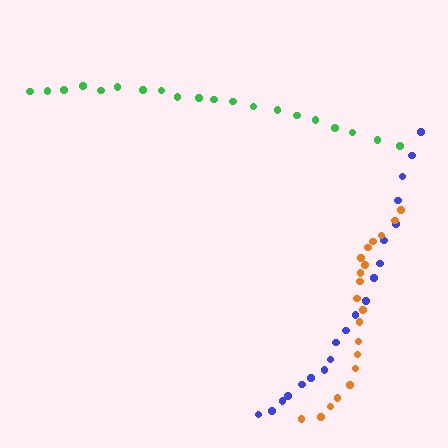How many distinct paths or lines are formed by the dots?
There are 3 distinct paths.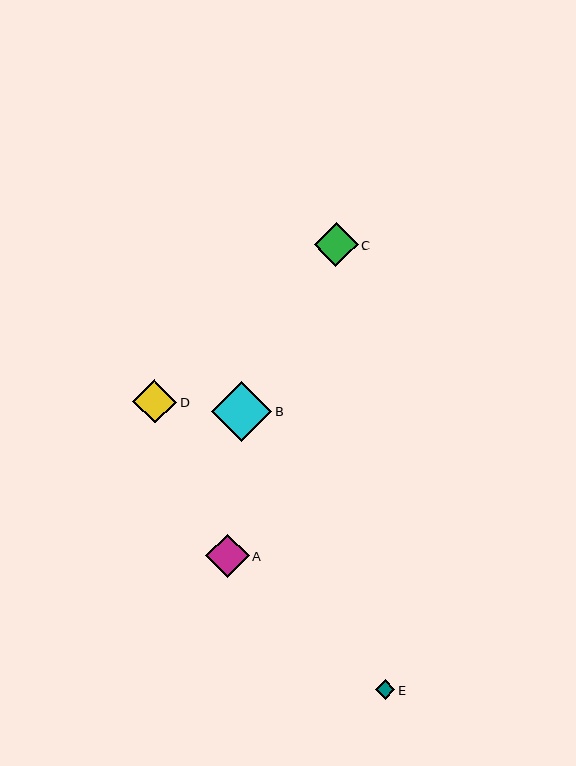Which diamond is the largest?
Diamond B is the largest with a size of approximately 60 pixels.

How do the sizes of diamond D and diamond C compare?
Diamond D and diamond C are approximately the same size.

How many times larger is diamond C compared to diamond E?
Diamond C is approximately 2.2 times the size of diamond E.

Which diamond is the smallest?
Diamond E is the smallest with a size of approximately 19 pixels.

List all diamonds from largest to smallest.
From largest to smallest: B, D, C, A, E.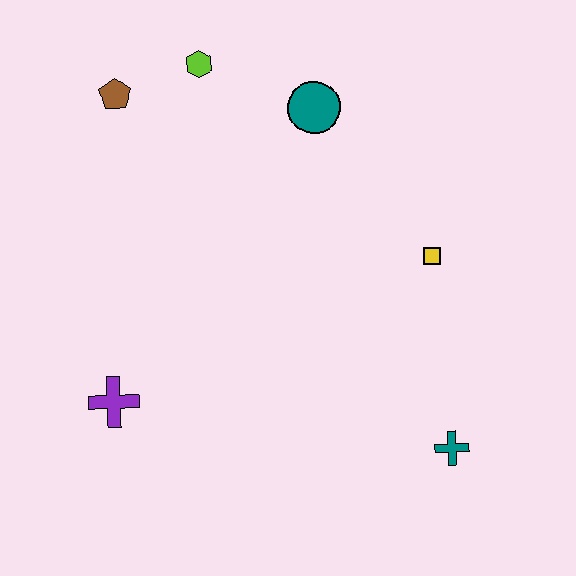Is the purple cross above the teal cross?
Yes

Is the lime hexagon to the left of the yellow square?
Yes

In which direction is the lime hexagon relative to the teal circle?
The lime hexagon is to the left of the teal circle.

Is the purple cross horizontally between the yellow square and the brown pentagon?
No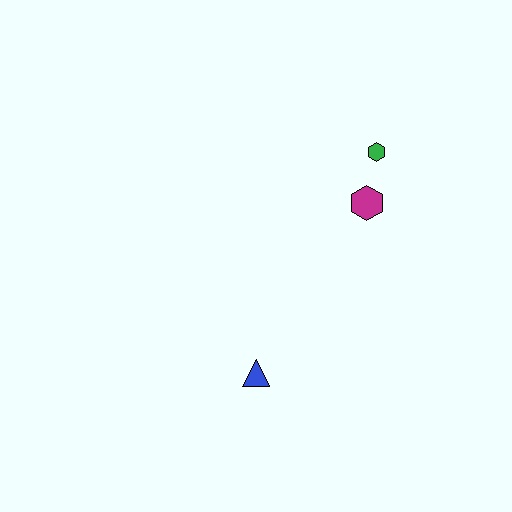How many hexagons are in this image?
There are 2 hexagons.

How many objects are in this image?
There are 3 objects.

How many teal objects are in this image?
There are no teal objects.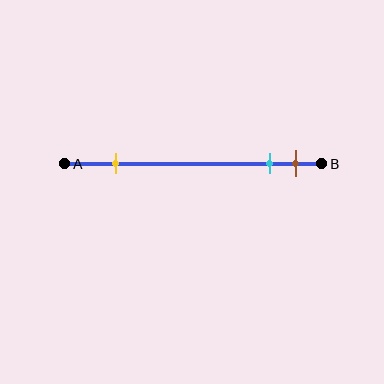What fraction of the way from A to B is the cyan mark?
The cyan mark is approximately 80% (0.8) of the way from A to B.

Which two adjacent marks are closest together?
The cyan and brown marks are the closest adjacent pair.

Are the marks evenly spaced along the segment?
No, the marks are not evenly spaced.